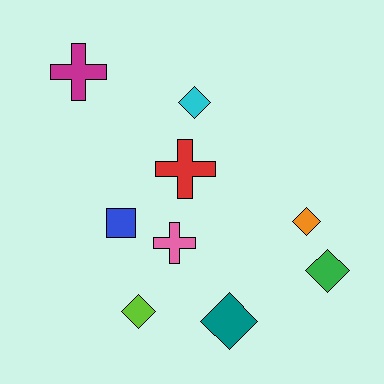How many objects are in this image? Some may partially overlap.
There are 9 objects.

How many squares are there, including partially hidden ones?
There is 1 square.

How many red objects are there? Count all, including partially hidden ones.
There is 1 red object.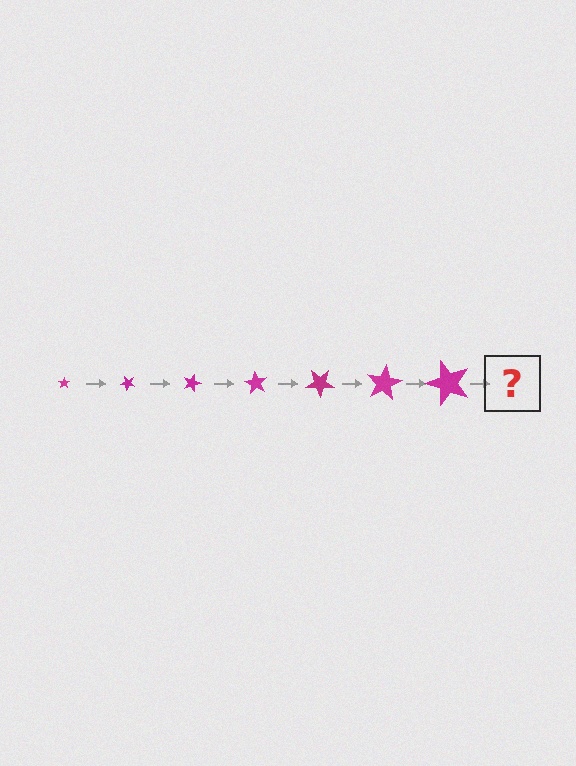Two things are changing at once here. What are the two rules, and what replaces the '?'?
The two rules are that the star grows larger each step and it rotates 45 degrees each step. The '?' should be a star, larger than the previous one and rotated 315 degrees from the start.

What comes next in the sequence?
The next element should be a star, larger than the previous one and rotated 315 degrees from the start.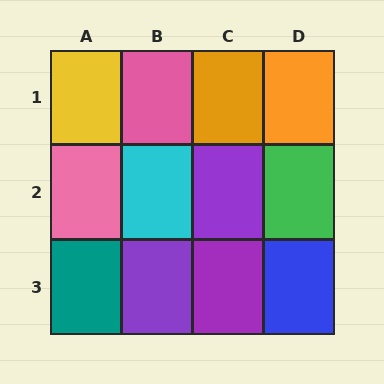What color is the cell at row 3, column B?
Purple.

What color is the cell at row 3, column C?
Purple.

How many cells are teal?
1 cell is teal.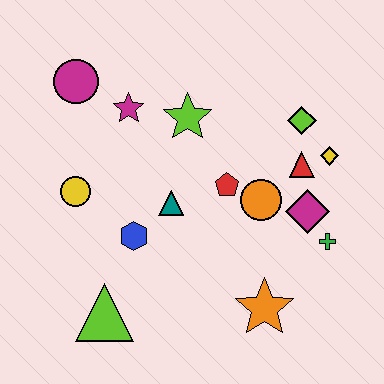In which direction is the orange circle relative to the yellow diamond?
The orange circle is to the left of the yellow diamond.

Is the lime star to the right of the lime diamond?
No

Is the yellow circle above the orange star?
Yes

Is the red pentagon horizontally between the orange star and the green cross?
No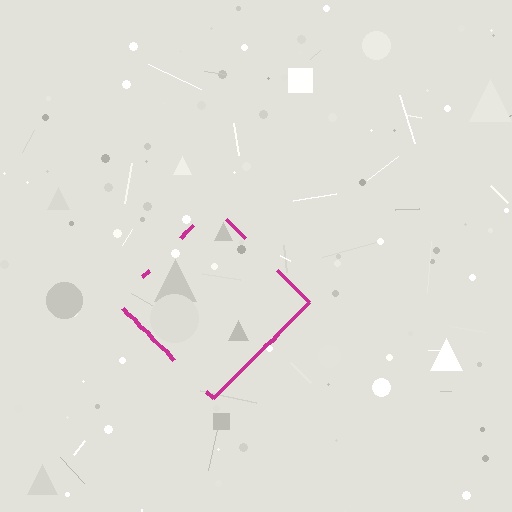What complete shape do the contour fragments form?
The contour fragments form a diamond.